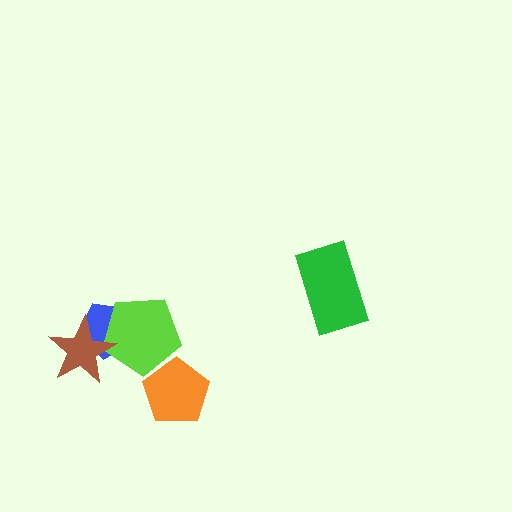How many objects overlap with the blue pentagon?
2 objects overlap with the blue pentagon.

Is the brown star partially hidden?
No, no other shape covers it.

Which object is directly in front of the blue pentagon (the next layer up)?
The lime pentagon is directly in front of the blue pentagon.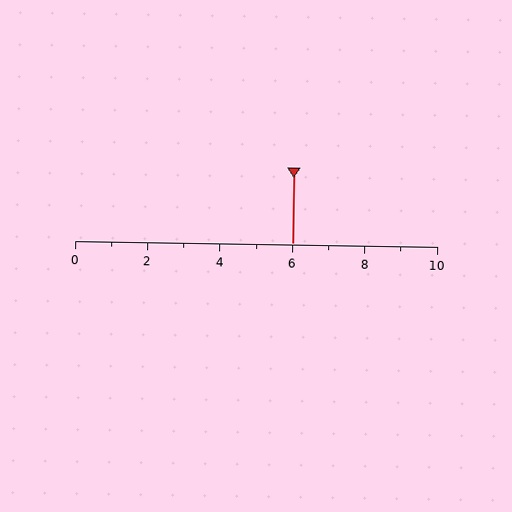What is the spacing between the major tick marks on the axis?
The major ticks are spaced 2 apart.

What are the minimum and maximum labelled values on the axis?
The axis runs from 0 to 10.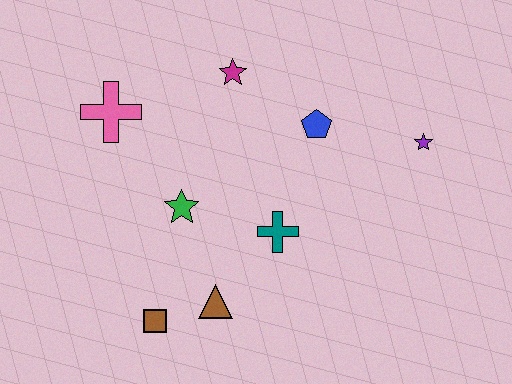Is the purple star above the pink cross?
No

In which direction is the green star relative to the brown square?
The green star is above the brown square.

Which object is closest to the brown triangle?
The brown square is closest to the brown triangle.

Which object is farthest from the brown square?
The purple star is farthest from the brown square.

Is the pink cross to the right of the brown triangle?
No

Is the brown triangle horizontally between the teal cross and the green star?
Yes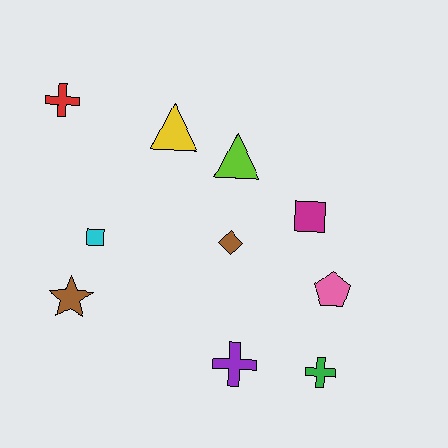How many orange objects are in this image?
There are no orange objects.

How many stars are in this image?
There is 1 star.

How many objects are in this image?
There are 10 objects.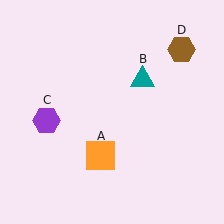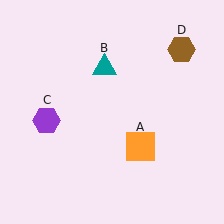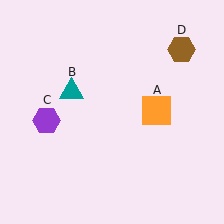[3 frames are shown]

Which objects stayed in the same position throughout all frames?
Purple hexagon (object C) and brown hexagon (object D) remained stationary.